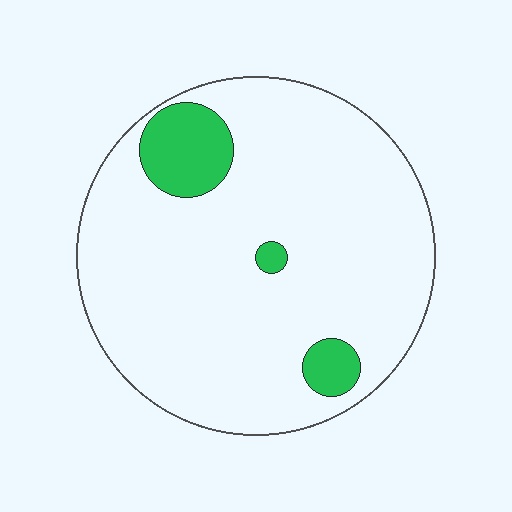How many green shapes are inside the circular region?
3.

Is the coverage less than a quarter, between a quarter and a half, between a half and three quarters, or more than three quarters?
Less than a quarter.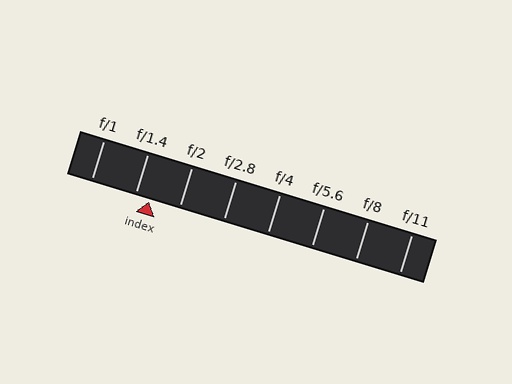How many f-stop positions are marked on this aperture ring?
There are 8 f-stop positions marked.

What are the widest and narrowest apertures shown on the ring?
The widest aperture shown is f/1 and the narrowest is f/11.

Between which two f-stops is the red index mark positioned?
The index mark is between f/1.4 and f/2.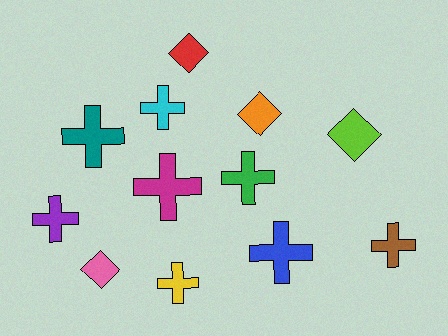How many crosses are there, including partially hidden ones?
There are 8 crosses.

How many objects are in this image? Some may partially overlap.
There are 12 objects.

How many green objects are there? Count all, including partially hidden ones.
There is 1 green object.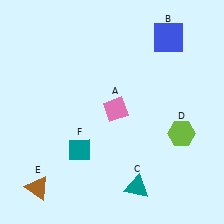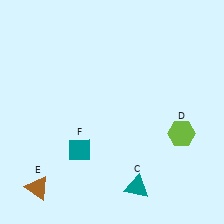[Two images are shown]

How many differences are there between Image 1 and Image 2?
There are 2 differences between the two images.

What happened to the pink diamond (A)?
The pink diamond (A) was removed in Image 2. It was in the top-right area of Image 1.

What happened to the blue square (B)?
The blue square (B) was removed in Image 2. It was in the top-right area of Image 1.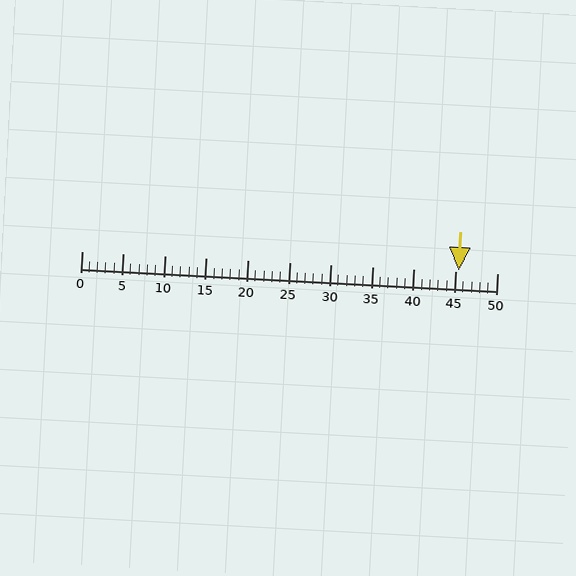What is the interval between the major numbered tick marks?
The major tick marks are spaced 5 units apart.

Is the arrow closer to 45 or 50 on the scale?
The arrow is closer to 45.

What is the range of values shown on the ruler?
The ruler shows values from 0 to 50.